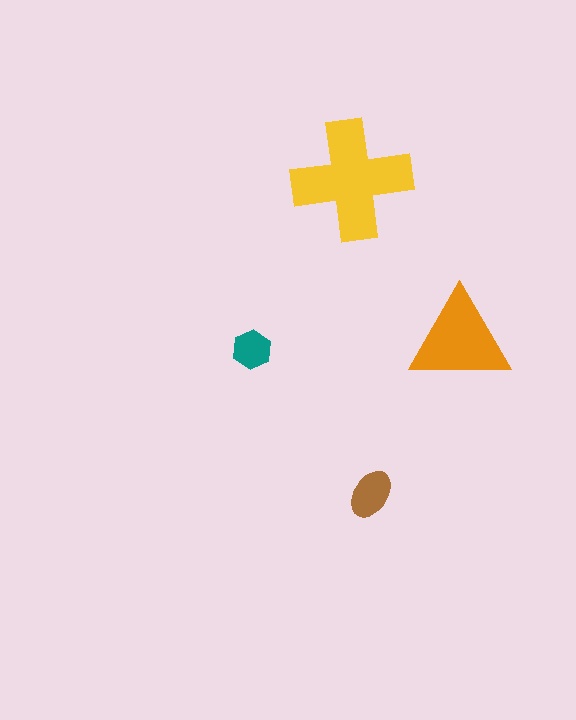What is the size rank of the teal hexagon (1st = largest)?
4th.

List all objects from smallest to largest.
The teal hexagon, the brown ellipse, the orange triangle, the yellow cross.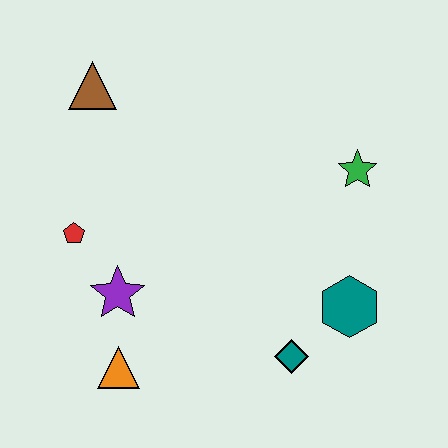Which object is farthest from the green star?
The orange triangle is farthest from the green star.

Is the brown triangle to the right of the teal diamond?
No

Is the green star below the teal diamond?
No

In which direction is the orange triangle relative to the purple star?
The orange triangle is below the purple star.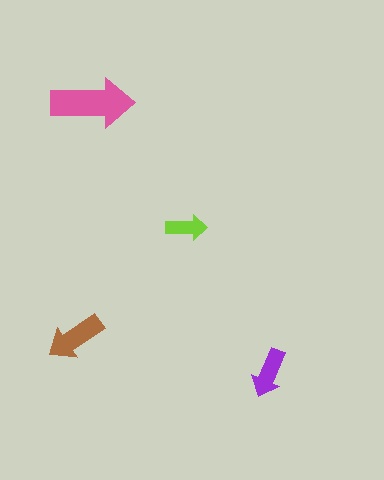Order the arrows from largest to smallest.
the pink one, the brown one, the purple one, the lime one.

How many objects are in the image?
There are 4 objects in the image.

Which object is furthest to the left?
The brown arrow is leftmost.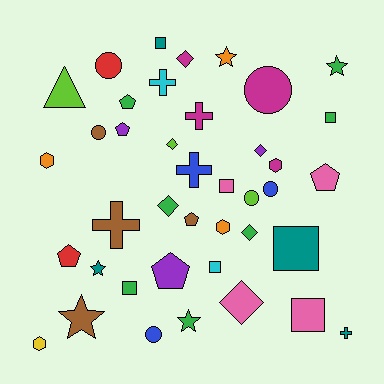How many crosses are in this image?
There are 5 crosses.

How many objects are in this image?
There are 40 objects.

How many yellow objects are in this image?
There is 1 yellow object.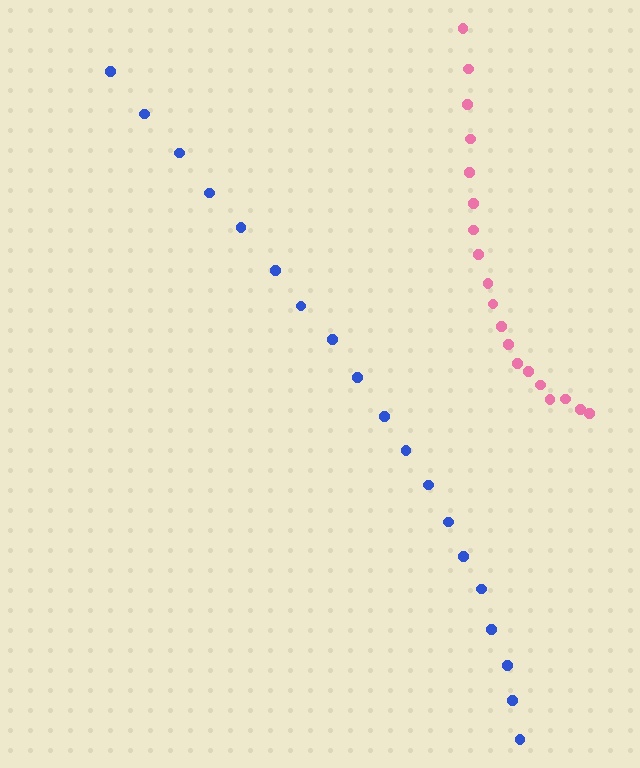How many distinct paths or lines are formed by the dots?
There are 2 distinct paths.